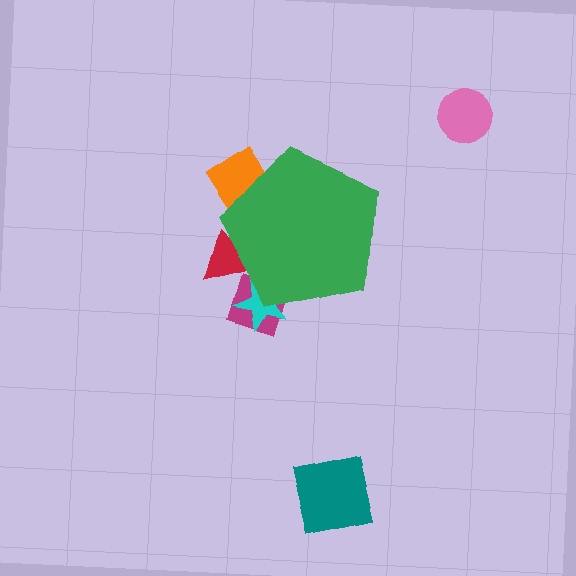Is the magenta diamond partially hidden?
Yes, the magenta diamond is partially hidden behind the green pentagon.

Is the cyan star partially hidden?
Yes, the cyan star is partially hidden behind the green pentagon.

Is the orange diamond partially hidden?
Yes, the orange diamond is partially hidden behind the green pentagon.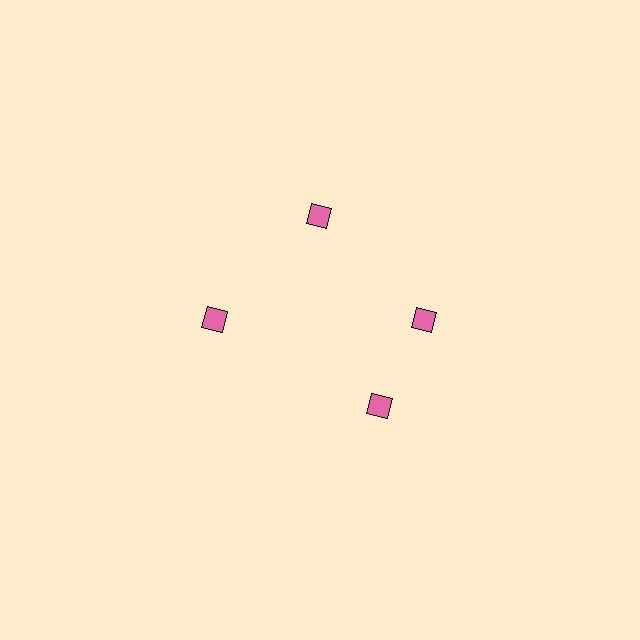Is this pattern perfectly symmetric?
No. The 4 pink diamonds are arranged in a ring, but one element near the 6 o'clock position is rotated out of alignment along the ring, breaking the 4-fold rotational symmetry.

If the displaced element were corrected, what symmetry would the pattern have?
It would have 4-fold rotational symmetry — the pattern would map onto itself every 90 degrees.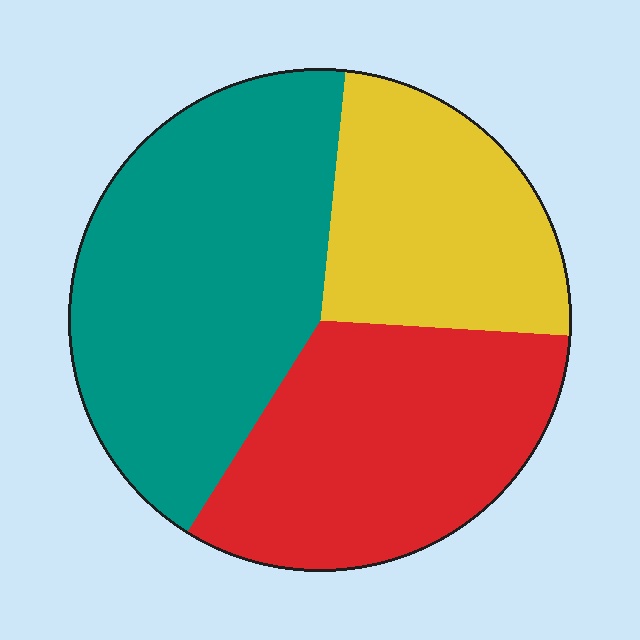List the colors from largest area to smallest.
From largest to smallest: teal, red, yellow.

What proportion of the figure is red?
Red covers around 35% of the figure.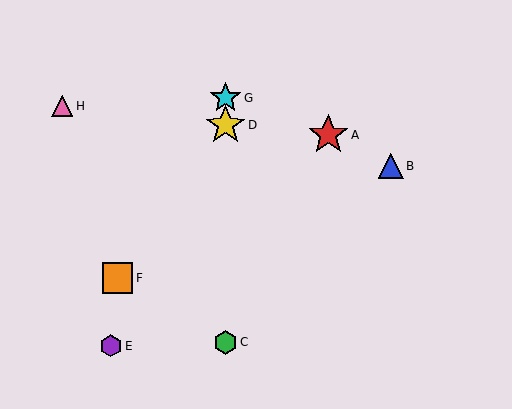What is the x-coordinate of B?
Object B is at x≈391.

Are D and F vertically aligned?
No, D is at x≈225 and F is at x≈117.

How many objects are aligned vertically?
3 objects (C, D, G) are aligned vertically.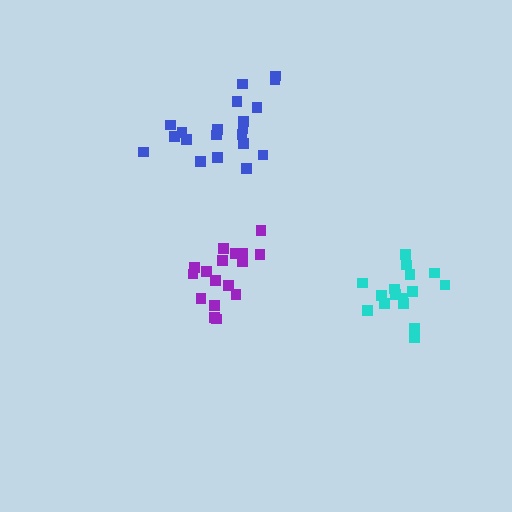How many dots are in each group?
Group 1: 16 dots, Group 2: 17 dots, Group 3: 20 dots (53 total).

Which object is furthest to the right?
The cyan cluster is rightmost.